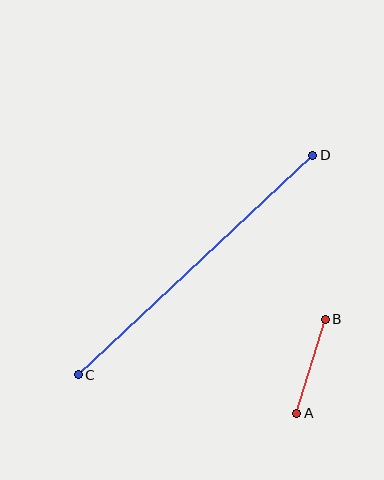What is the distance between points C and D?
The distance is approximately 321 pixels.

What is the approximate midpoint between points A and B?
The midpoint is at approximately (311, 366) pixels.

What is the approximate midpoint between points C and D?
The midpoint is at approximately (195, 265) pixels.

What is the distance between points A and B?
The distance is approximately 98 pixels.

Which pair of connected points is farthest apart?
Points C and D are farthest apart.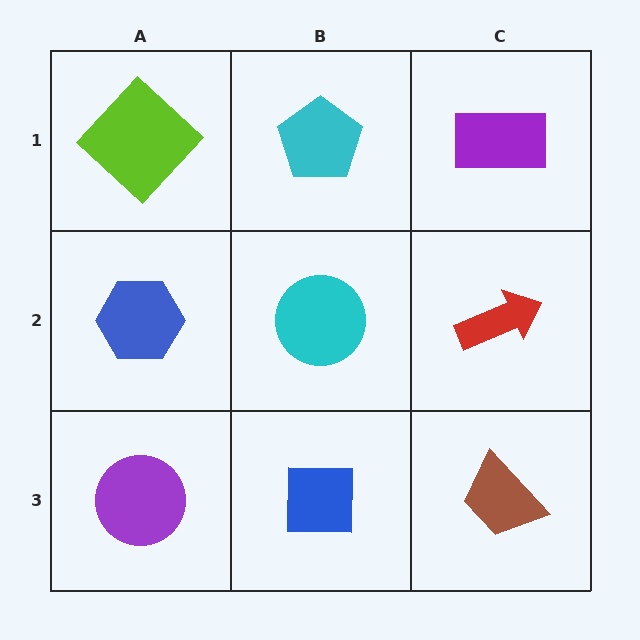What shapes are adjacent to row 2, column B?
A cyan pentagon (row 1, column B), a blue square (row 3, column B), a blue hexagon (row 2, column A), a red arrow (row 2, column C).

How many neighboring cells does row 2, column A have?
3.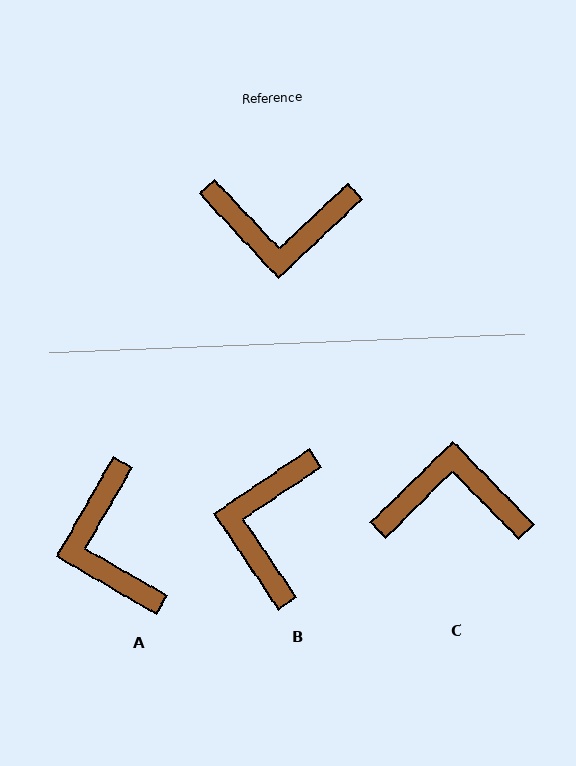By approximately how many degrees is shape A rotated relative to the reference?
Approximately 73 degrees clockwise.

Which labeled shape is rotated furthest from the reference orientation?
C, about 179 degrees away.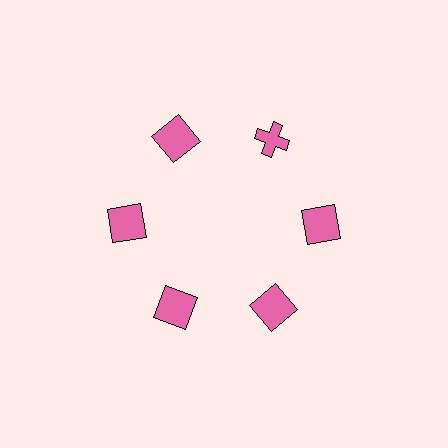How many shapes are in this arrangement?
There are 6 shapes arranged in a ring pattern.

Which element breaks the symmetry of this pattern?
The pink cross at roughly the 1 o'clock position breaks the symmetry. All other shapes are pink squares.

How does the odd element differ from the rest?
It has a different shape: cross instead of square.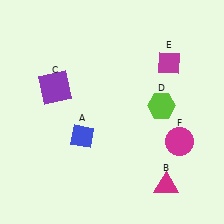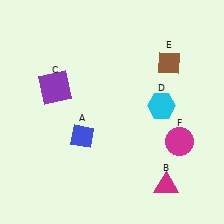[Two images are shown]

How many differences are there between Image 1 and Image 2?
There are 2 differences between the two images.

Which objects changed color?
D changed from lime to cyan. E changed from magenta to brown.